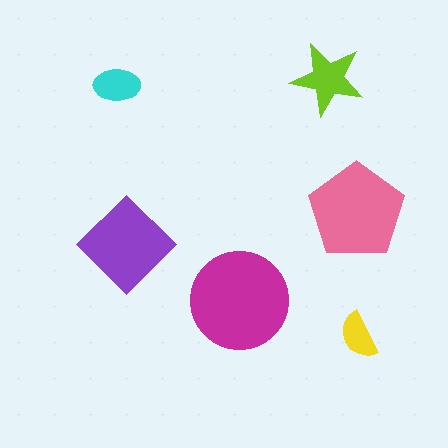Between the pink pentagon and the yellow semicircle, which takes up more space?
The pink pentagon.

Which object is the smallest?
The yellow semicircle.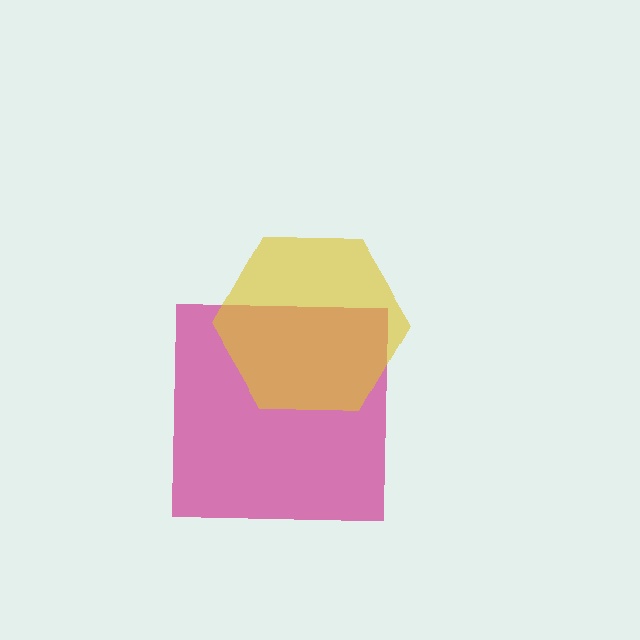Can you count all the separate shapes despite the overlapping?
Yes, there are 2 separate shapes.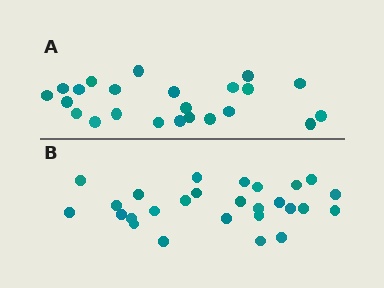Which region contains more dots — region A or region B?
Region B (the bottom region) has more dots.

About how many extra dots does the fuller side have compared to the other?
Region B has about 4 more dots than region A.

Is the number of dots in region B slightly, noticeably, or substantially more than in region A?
Region B has only slightly more — the two regions are fairly close. The ratio is roughly 1.2 to 1.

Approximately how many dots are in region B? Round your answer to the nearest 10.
About 30 dots. (The exact count is 27, which rounds to 30.)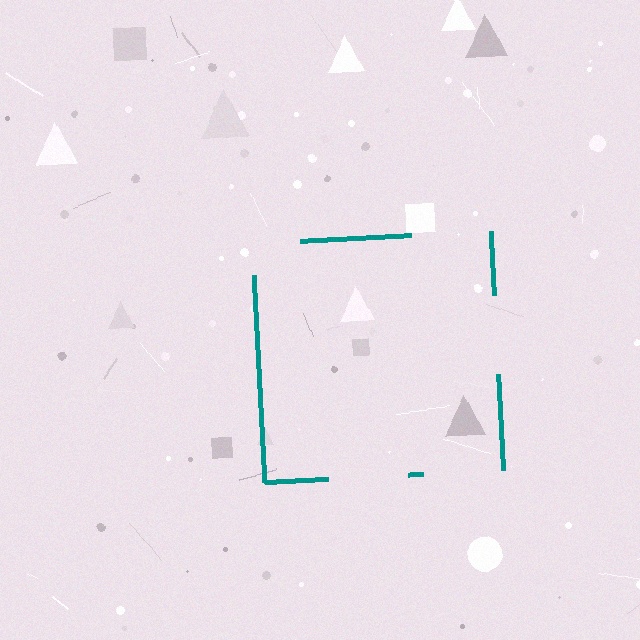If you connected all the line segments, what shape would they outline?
They would outline a square.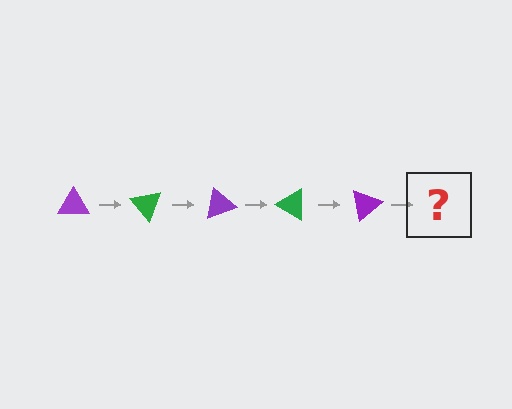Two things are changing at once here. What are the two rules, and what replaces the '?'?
The two rules are that it rotates 50 degrees each step and the color cycles through purple and green. The '?' should be a green triangle, rotated 250 degrees from the start.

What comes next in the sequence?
The next element should be a green triangle, rotated 250 degrees from the start.